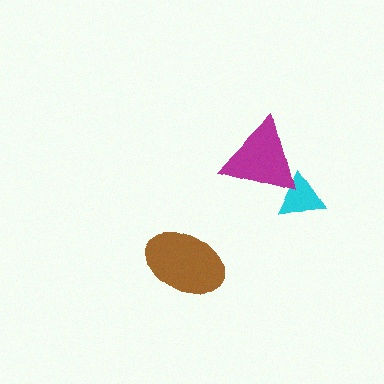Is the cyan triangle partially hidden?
Yes, it is partially covered by another shape.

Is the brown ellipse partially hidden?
No, no other shape covers it.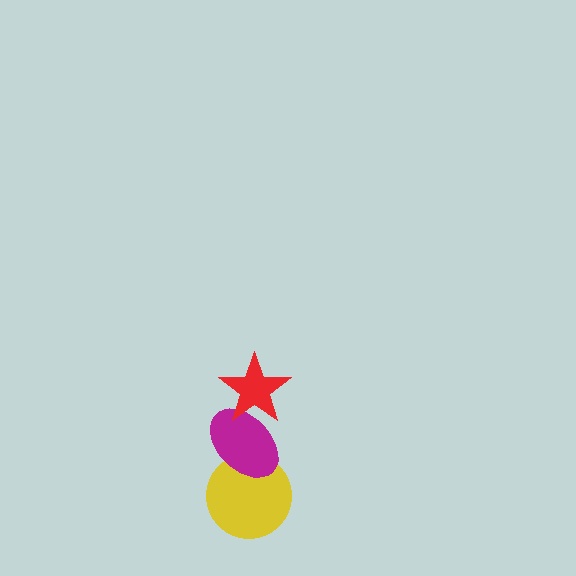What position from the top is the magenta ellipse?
The magenta ellipse is 2nd from the top.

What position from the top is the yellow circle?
The yellow circle is 3rd from the top.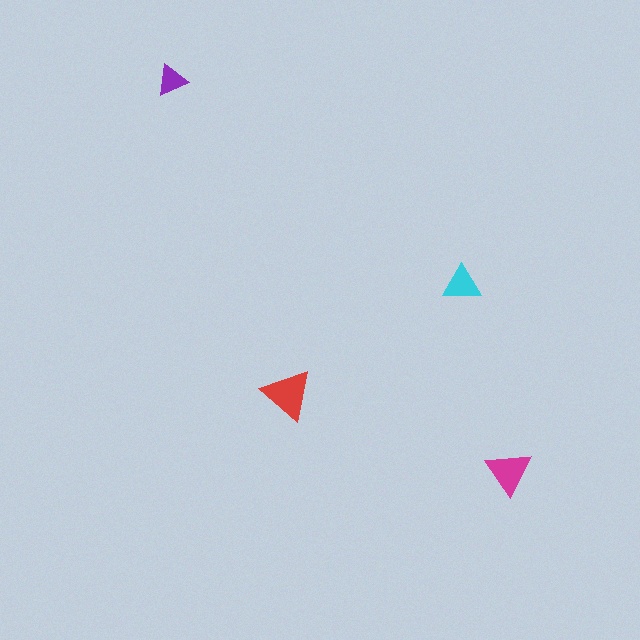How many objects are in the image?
There are 4 objects in the image.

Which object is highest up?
The purple triangle is topmost.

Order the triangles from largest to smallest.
the red one, the magenta one, the cyan one, the purple one.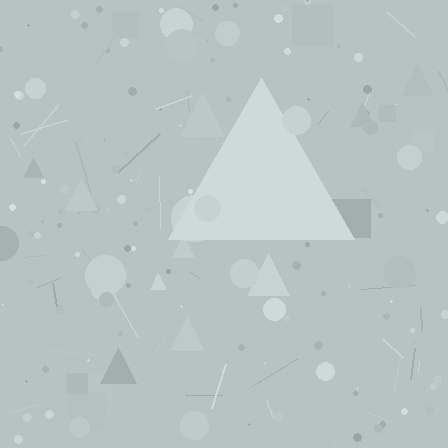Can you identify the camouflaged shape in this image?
The camouflaged shape is a triangle.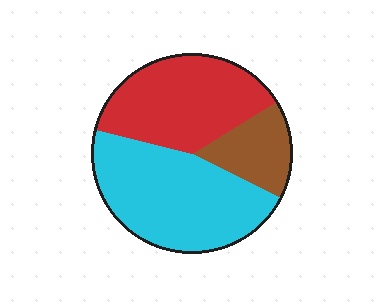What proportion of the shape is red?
Red takes up about three eighths (3/8) of the shape.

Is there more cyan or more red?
Cyan.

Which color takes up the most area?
Cyan, at roughly 45%.